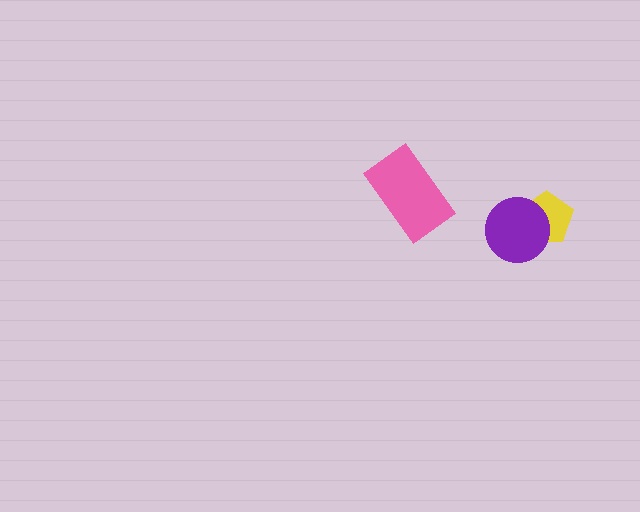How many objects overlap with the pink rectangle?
0 objects overlap with the pink rectangle.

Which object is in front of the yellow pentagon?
The purple circle is in front of the yellow pentagon.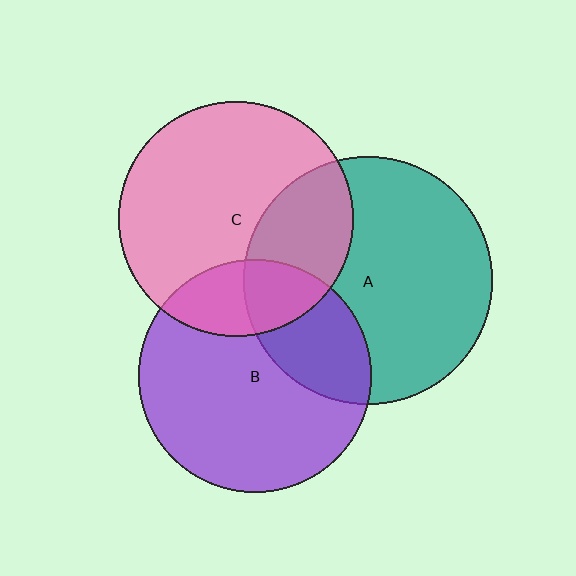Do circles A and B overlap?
Yes.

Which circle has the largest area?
Circle A (teal).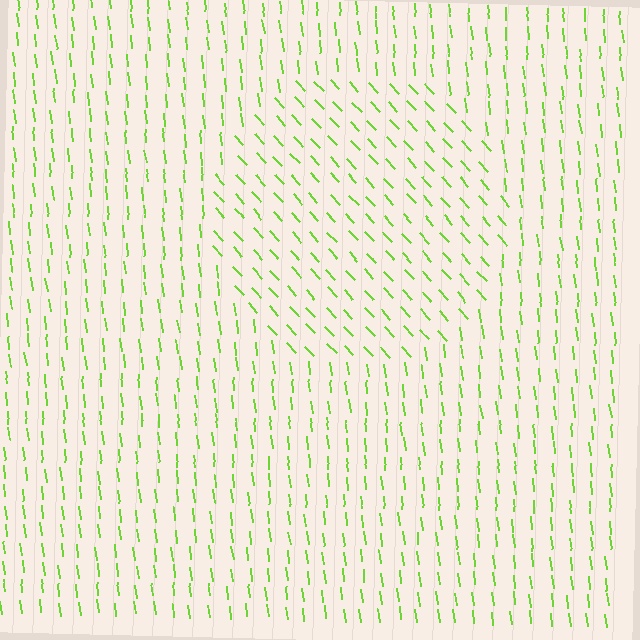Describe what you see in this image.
The image is filled with small lime line segments. A circle region in the image has lines oriented differently from the surrounding lines, creating a visible texture boundary.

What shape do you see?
I see a circle.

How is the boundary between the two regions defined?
The boundary is defined purely by a change in line orientation (approximately 36 degrees difference). All lines are the same color and thickness.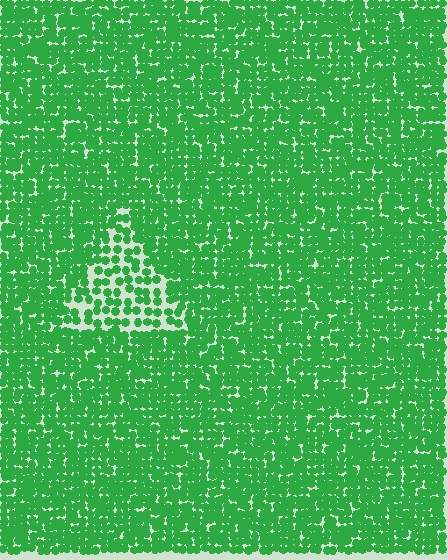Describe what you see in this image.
The image contains small green elements arranged at two different densities. A triangle-shaped region is visible where the elements are less densely packed than the surrounding area.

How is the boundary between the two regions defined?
The boundary is defined by a change in element density (approximately 2.0x ratio). All elements are the same color, size, and shape.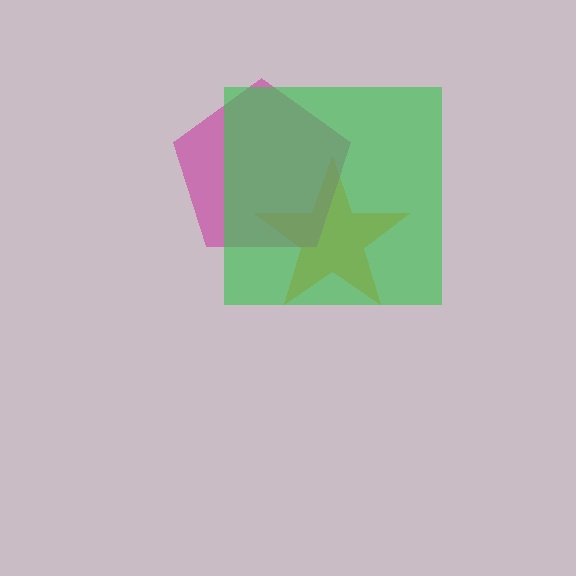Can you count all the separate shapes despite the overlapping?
Yes, there are 3 separate shapes.